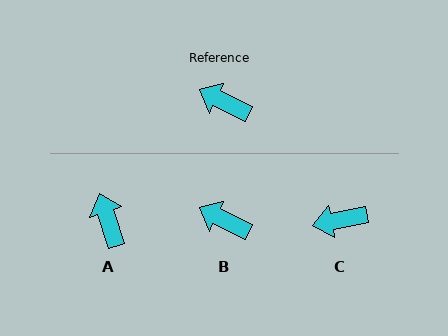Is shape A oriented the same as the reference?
No, it is off by about 46 degrees.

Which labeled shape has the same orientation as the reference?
B.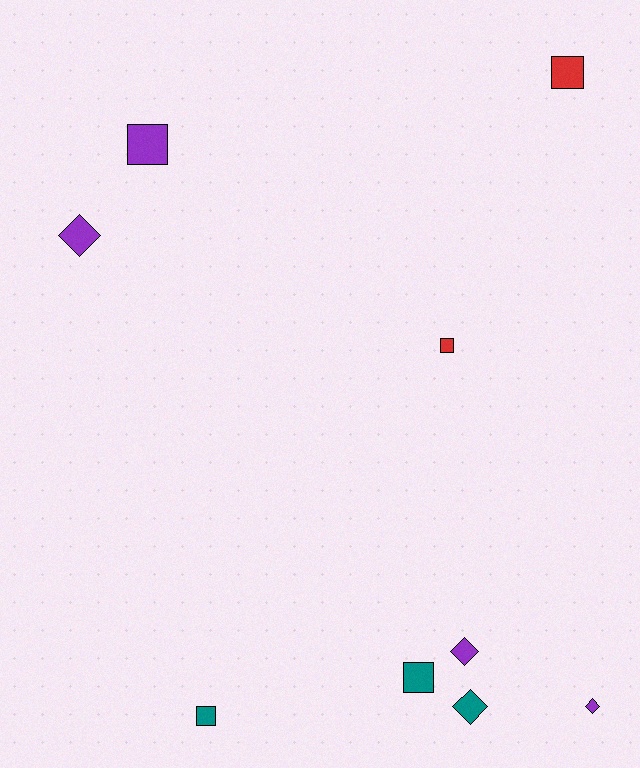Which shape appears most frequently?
Square, with 5 objects.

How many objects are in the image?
There are 9 objects.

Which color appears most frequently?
Purple, with 4 objects.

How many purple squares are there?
There is 1 purple square.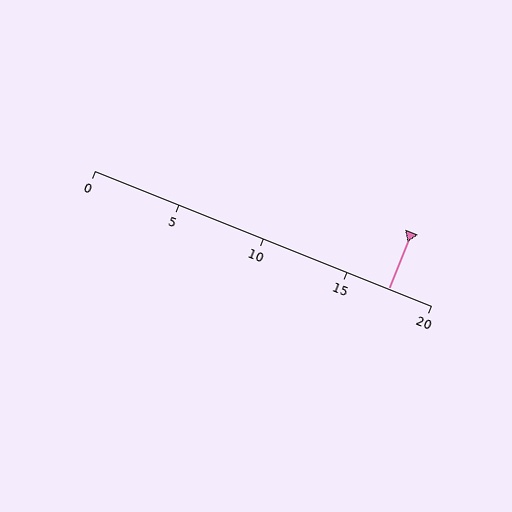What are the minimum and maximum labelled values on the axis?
The axis runs from 0 to 20.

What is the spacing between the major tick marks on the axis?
The major ticks are spaced 5 apart.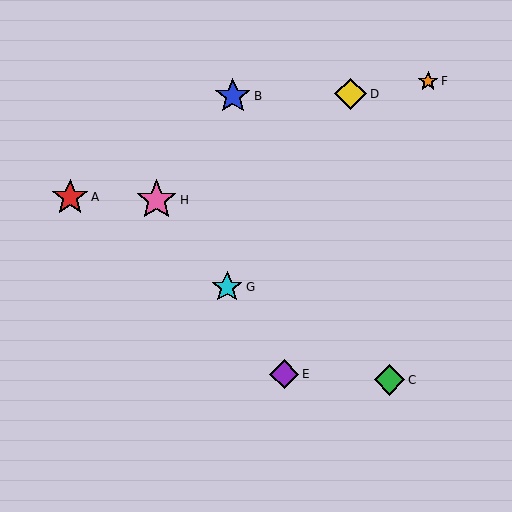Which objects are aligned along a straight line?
Objects A, C, G are aligned along a straight line.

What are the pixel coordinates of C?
Object C is at (389, 380).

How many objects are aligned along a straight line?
3 objects (A, C, G) are aligned along a straight line.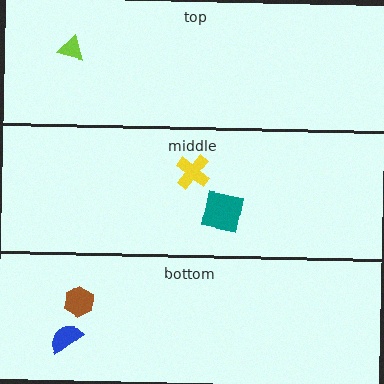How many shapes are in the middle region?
2.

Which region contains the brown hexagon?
The bottom region.